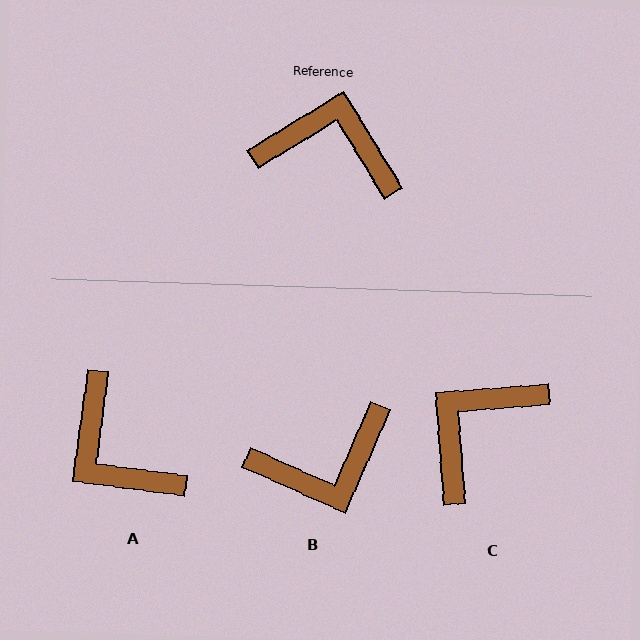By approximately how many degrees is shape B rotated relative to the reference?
Approximately 145 degrees clockwise.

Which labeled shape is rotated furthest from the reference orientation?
B, about 145 degrees away.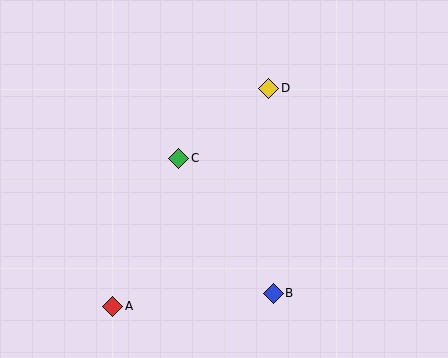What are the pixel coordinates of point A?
Point A is at (113, 306).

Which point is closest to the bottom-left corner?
Point A is closest to the bottom-left corner.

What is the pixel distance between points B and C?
The distance between B and C is 165 pixels.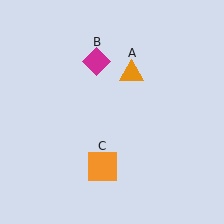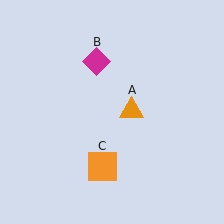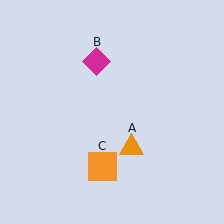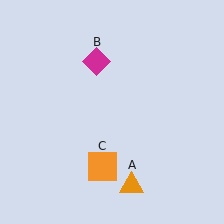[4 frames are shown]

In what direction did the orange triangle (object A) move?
The orange triangle (object A) moved down.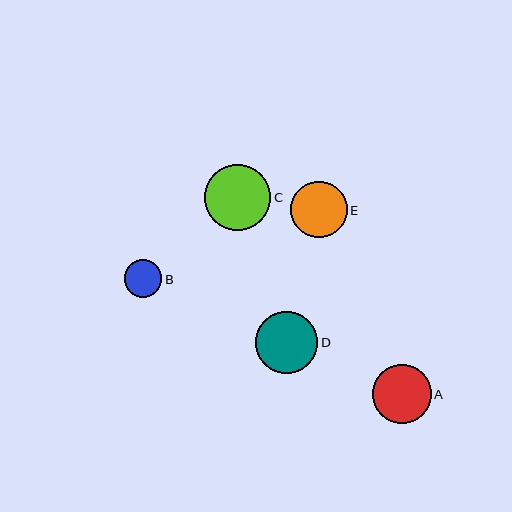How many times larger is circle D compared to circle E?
Circle D is approximately 1.1 times the size of circle E.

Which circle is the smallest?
Circle B is the smallest with a size of approximately 37 pixels.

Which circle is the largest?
Circle C is the largest with a size of approximately 66 pixels.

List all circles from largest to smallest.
From largest to smallest: C, D, A, E, B.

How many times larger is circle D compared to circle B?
Circle D is approximately 1.7 times the size of circle B.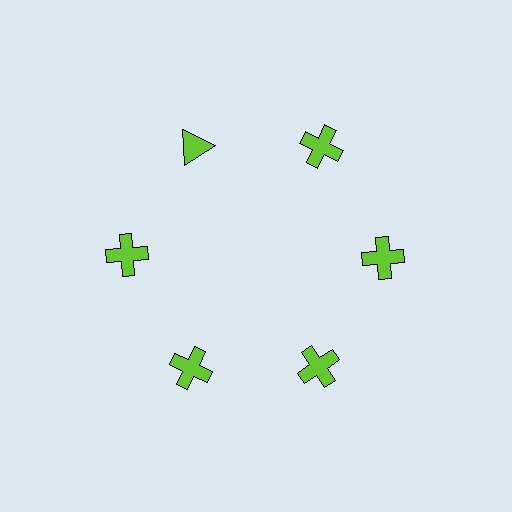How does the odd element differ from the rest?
It has a different shape: triangle instead of cross.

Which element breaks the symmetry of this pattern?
The lime triangle at roughly the 11 o'clock position breaks the symmetry. All other shapes are lime crosses.